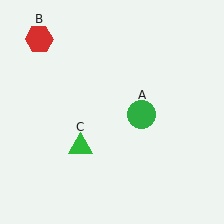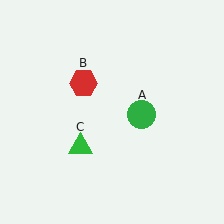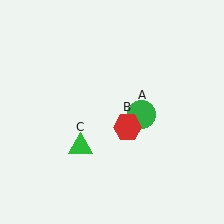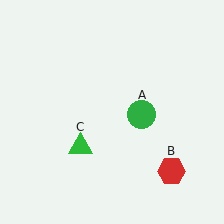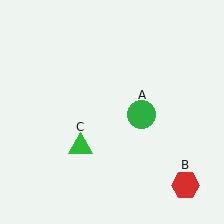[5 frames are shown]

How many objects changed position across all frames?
1 object changed position: red hexagon (object B).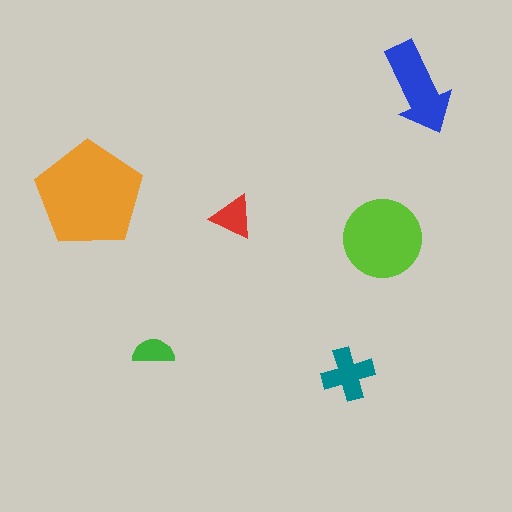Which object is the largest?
The orange pentagon.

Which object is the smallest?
The green semicircle.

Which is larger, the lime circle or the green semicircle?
The lime circle.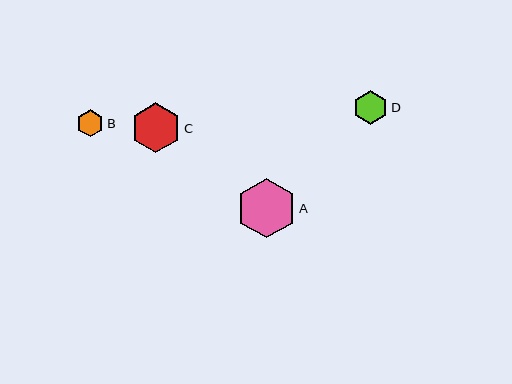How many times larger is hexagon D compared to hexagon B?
Hexagon D is approximately 1.2 times the size of hexagon B.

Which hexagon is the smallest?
Hexagon B is the smallest with a size of approximately 27 pixels.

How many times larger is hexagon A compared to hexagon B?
Hexagon A is approximately 2.2 times the size of hexagon B.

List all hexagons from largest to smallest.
From largest to smallest: A, C, D, B.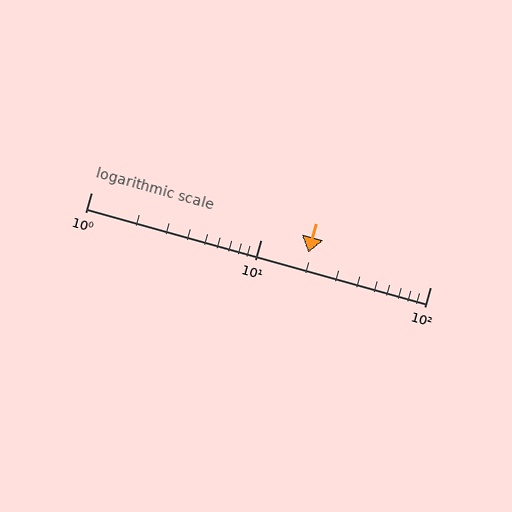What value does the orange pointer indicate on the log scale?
The pointer indicates approximately 19.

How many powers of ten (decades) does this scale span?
The scale spans 2 decades, from 1 to 100.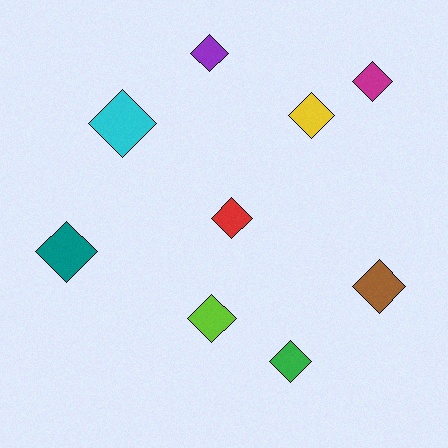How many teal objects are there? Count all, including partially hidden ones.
There is 1 teal object.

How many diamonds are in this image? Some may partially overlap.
There are 9 diamonds.